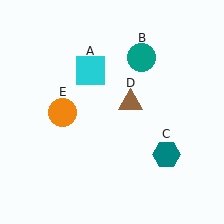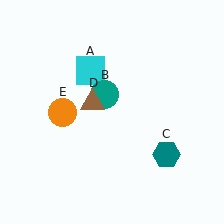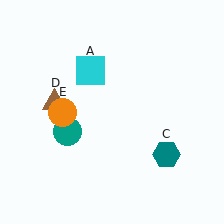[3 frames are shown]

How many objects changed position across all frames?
2 objects changed position: teal circle (object B), brown triangle (object D).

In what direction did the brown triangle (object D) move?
The brown triangle (object D) moved left.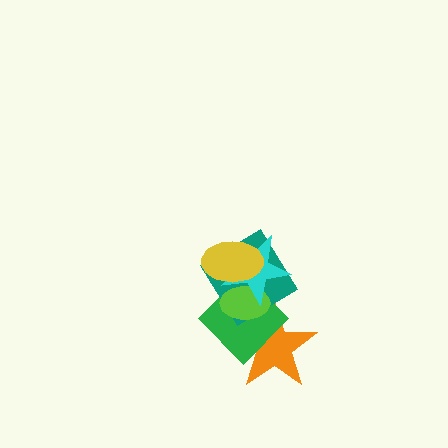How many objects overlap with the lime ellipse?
5 objects overlap with the lime ellipse.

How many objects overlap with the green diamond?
5 objects overlap with the green diamond.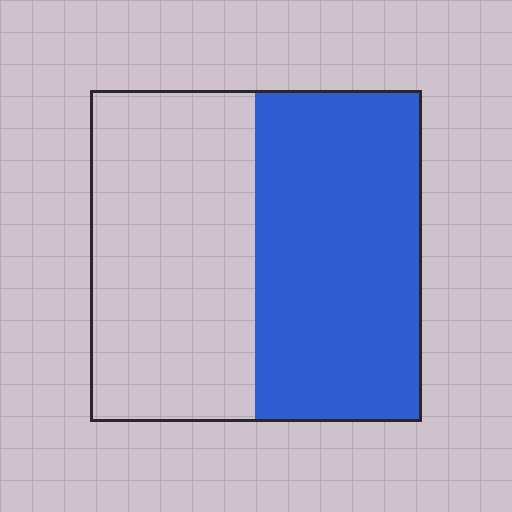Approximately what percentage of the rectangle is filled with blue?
Approximately 50%.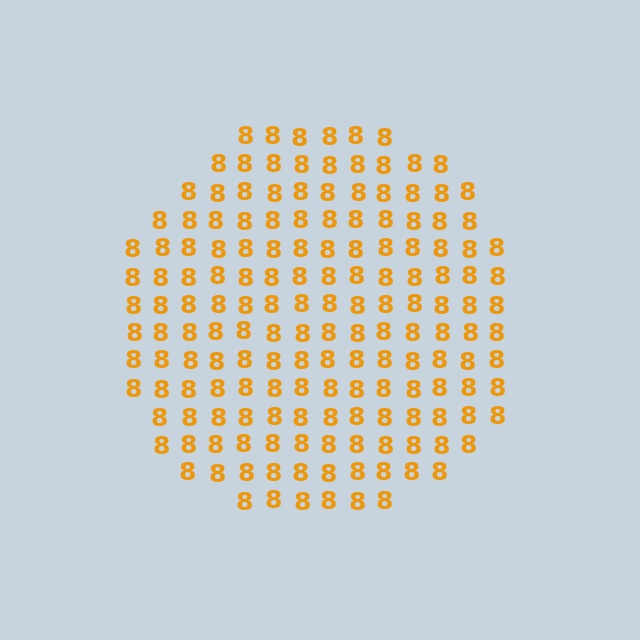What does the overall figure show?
The overall figure shows a circle.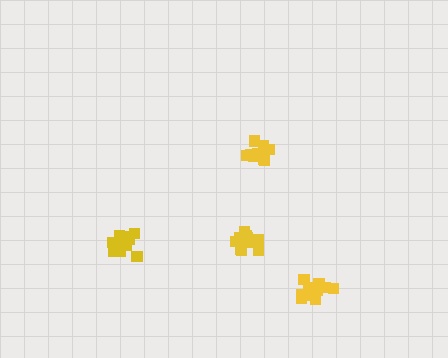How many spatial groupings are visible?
There are 4 spatial groupings.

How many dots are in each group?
Group 1: 13 dots, Group 2: 11 dots, Group 3: 12 dots, Group 4: 13 dots (49 total).